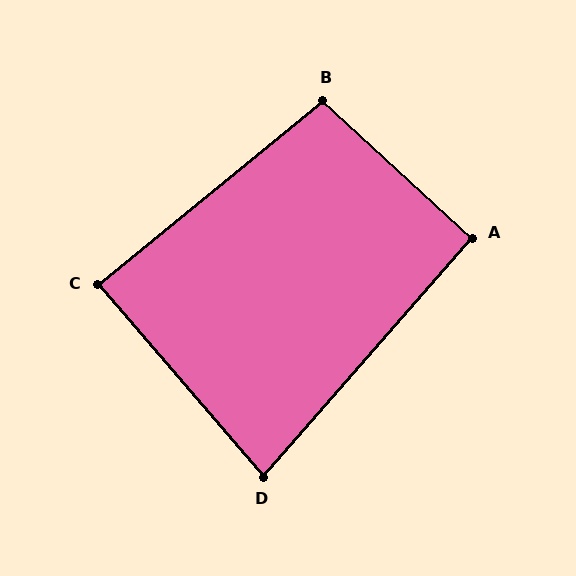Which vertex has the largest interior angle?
B, at approximately 98 degrees.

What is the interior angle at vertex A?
Approximately 91 degrees (approximately right).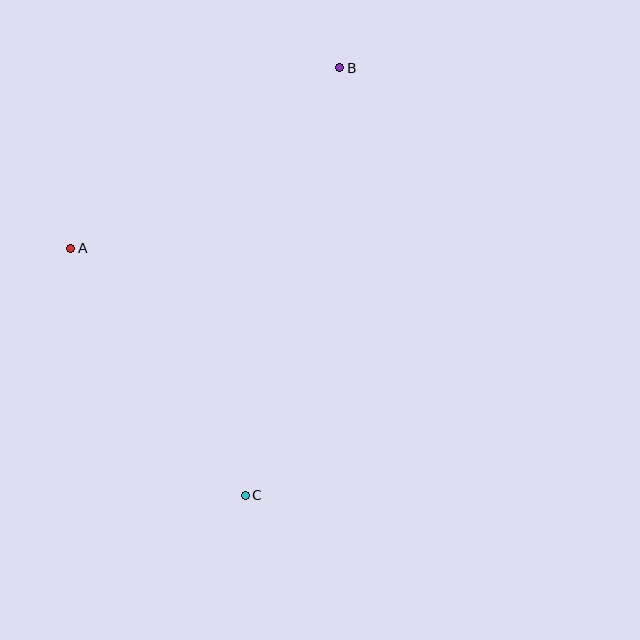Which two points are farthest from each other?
Points B and C are farthest from each other.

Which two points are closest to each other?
Points A and C are closest to each other.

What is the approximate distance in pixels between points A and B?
The distance between A and B is approximately 324 pixels.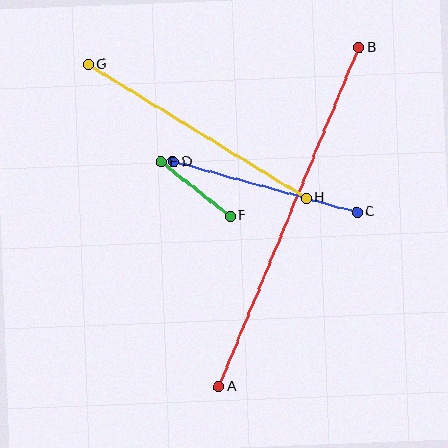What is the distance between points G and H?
The distance is approximately 256 pixels.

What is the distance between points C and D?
The distance is approximately 190 pixels.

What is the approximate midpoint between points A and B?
The midpoint is at approximately (289, 217) pixels.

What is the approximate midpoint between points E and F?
The midpoint is at approximately (196, 189) pixels.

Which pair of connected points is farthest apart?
Points A and B are farthest apart.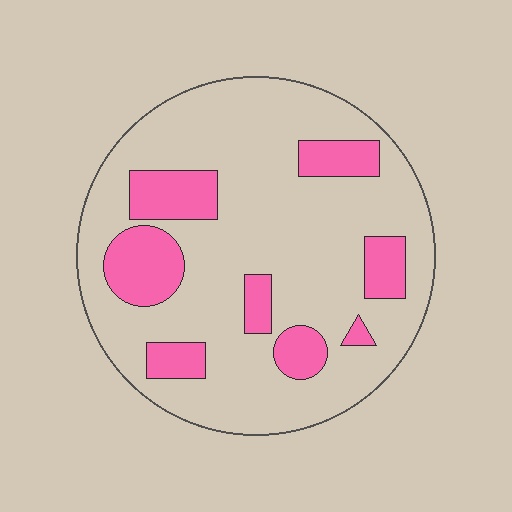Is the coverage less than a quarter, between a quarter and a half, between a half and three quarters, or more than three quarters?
Less than a quarter.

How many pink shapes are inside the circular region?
8.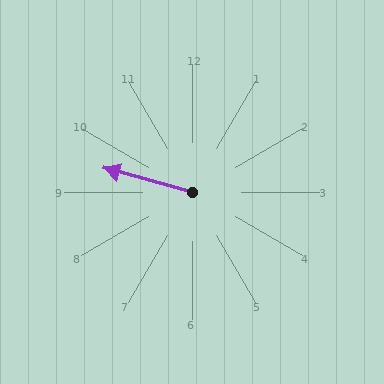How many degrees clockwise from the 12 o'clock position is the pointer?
Approximately 285 degrees.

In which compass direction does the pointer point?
West.